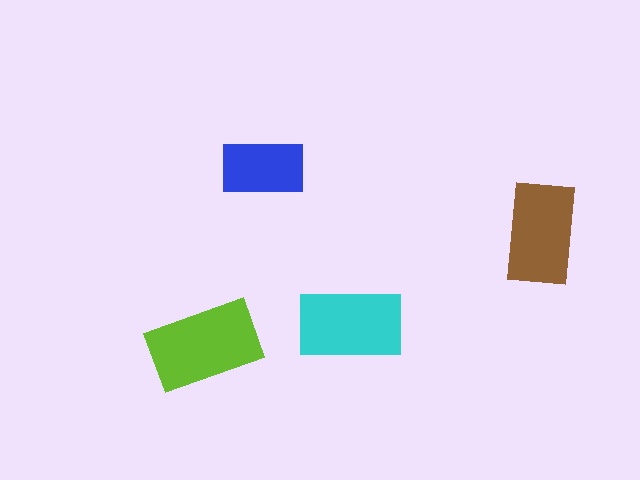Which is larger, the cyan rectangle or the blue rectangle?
The cyan one.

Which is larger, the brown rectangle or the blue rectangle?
The brown one.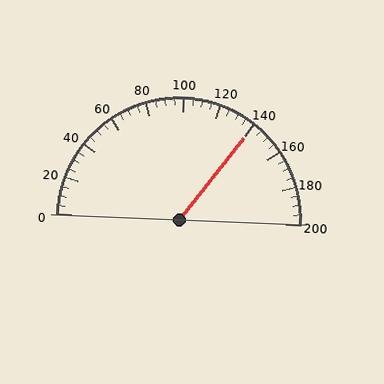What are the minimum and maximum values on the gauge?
The gauge ranges from 0 to 200.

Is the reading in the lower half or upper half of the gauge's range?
The reading is in the upper half of the range (0 to 200).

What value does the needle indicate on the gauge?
The needle indicates approximately 140.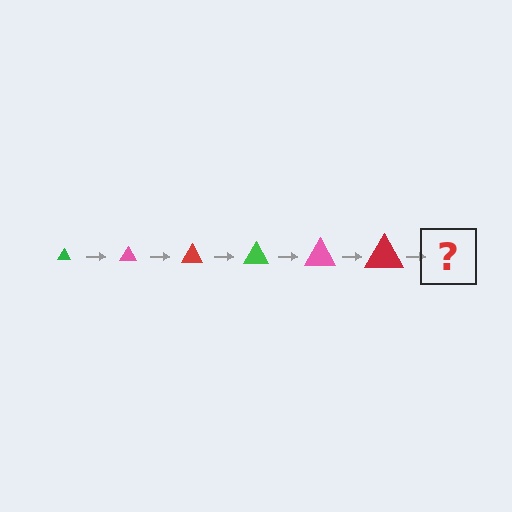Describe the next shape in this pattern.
It should be a green triangle, larger than the previous one.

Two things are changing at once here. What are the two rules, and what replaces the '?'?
The two rules are that the triangle grows larger each step and the color cycles through green, pink, and red. The '?' should be a green triangle, larger than the previous one.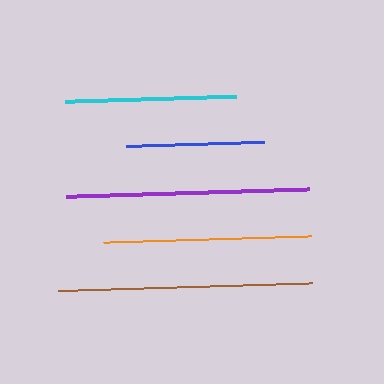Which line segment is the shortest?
The blue line is the shortest at approximately 138 pixels.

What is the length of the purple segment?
The purple segment is approximately 243 pixels long.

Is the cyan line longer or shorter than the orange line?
The orange line is longer than the cyan line.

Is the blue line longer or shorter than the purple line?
The purple line is longer than the blue line.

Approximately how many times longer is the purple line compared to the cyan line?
The purple line is approximately 1.4 times the length of the cyan line.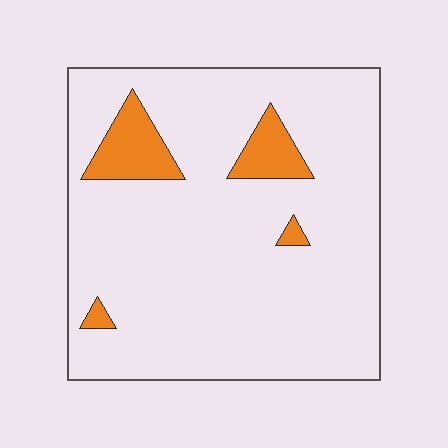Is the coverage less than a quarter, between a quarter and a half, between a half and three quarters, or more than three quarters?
Less than a quarter.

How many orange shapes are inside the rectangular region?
4.